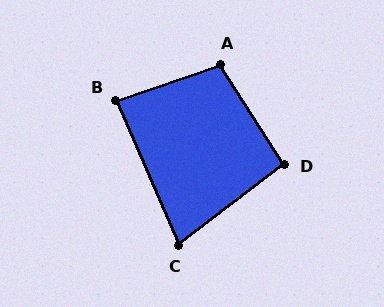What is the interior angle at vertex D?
Approximately 95 degrees (approximately right).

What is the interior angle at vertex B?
Approximately 85 degrees (approximately right).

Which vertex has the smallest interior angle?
C, at approximately 76 degrees.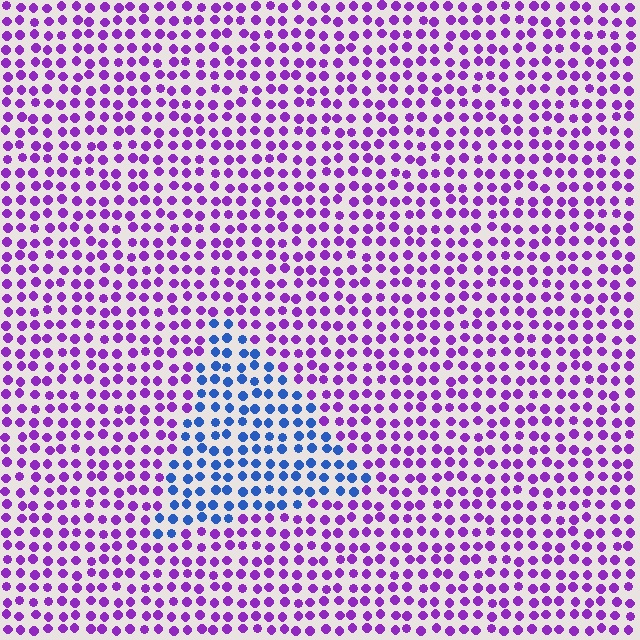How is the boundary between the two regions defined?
The boundary is defined purely by a slight shift in hue (about 62 degrees). Spacing, size, and orientation are identical on both sides.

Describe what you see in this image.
The image is filled with small purple elements in a uniform arrangement. A triangle-shaped region is visible where the elements are tinted to a slightly different hue, forming a subtle color boundary.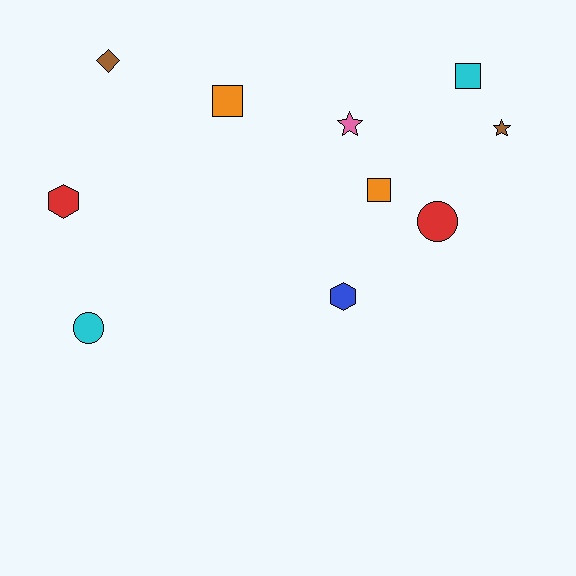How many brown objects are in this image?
There are 2 brown objects.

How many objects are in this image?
There are 10 objects.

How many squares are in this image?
There are 3 squares.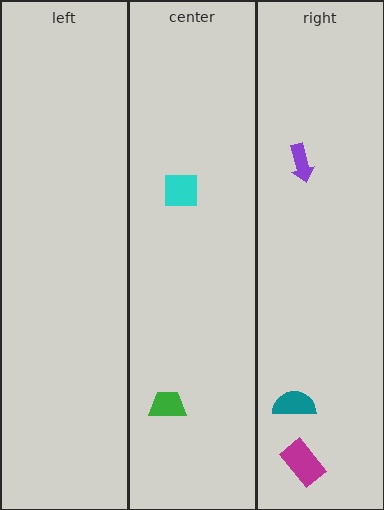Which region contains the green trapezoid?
The center region.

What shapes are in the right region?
The teal semicircle, the magenta rectangle, the purple arrow.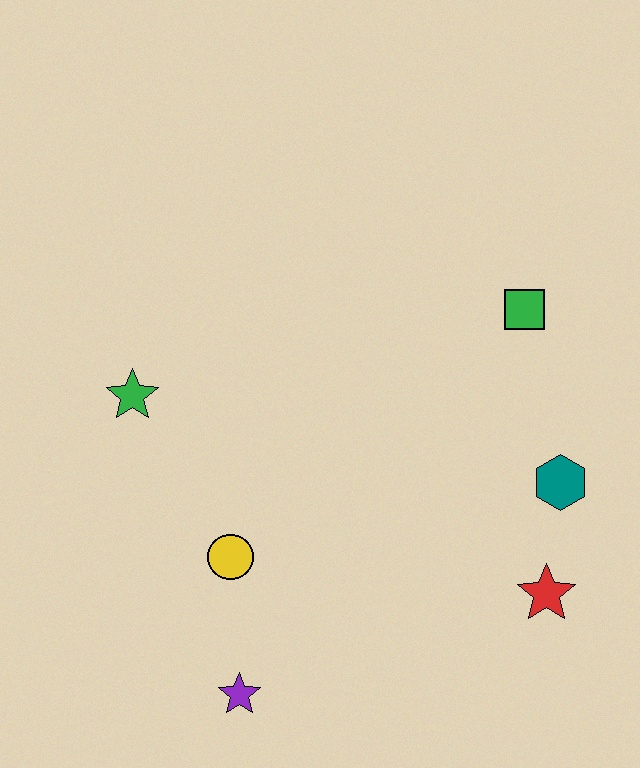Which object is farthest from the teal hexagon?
The green star is farthest from the teal hexagon.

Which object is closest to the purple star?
The yellow circle is closest to the purple star.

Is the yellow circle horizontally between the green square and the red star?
No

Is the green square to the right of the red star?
No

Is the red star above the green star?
No